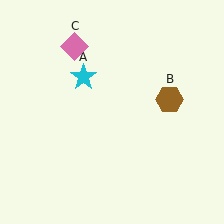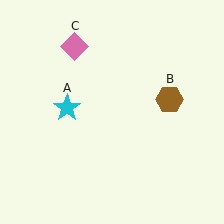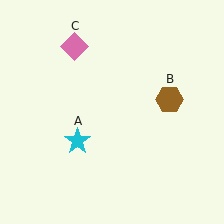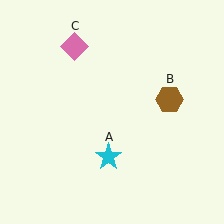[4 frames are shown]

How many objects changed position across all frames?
1 object changed position: cyan star (object A).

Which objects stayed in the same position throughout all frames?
Brown hexagon (object B) and pink diamond (object C) remained stationary.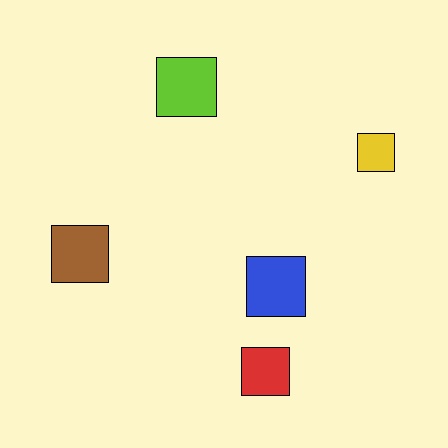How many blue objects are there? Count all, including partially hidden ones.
There is 1 blue object.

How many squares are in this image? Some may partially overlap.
There are 5 squares.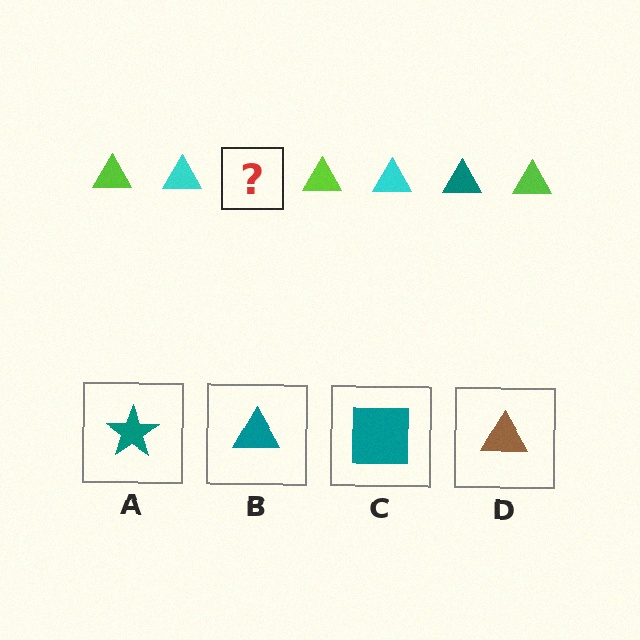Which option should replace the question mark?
Option B.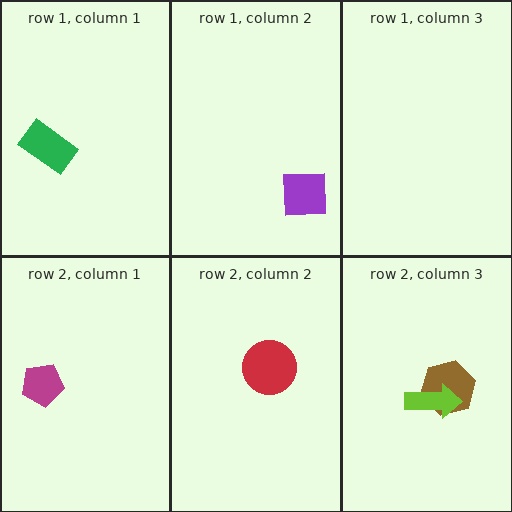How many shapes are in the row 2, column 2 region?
1.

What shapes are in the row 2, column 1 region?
The magenta pentagon.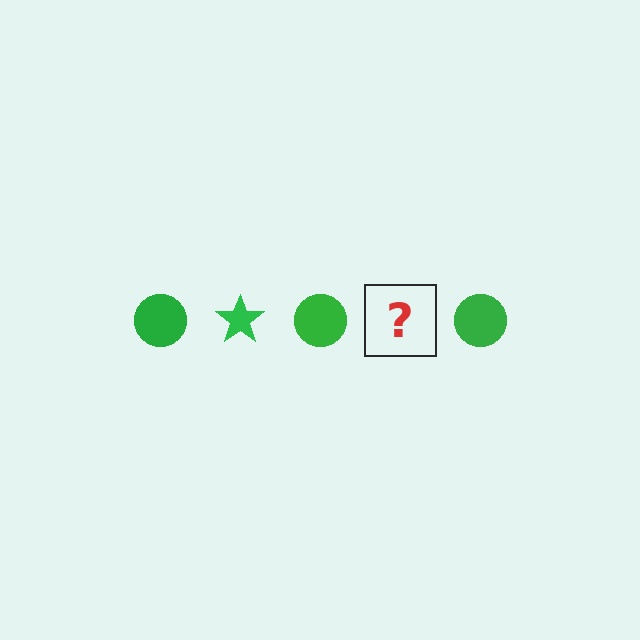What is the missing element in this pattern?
The missing element is a green star.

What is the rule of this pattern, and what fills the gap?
The rule is that the pattern cycles through circle, star shapes in green. The gap should be filled with a green star.